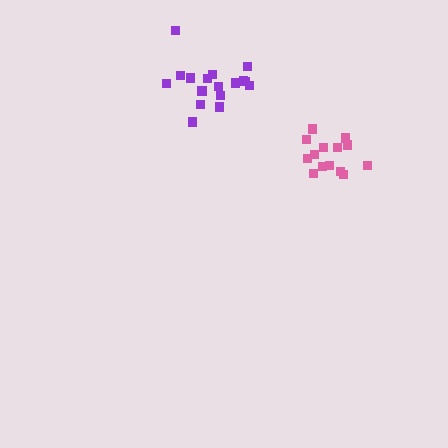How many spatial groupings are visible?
There are 2 spatial groupings.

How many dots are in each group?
Group 1: 17 dots, Group 2: 14 dots (31 total).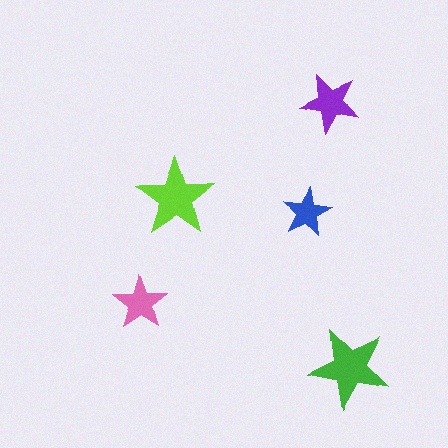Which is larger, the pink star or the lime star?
The lime one.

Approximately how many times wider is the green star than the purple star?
About 1.5 times wider.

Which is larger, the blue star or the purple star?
The purple one.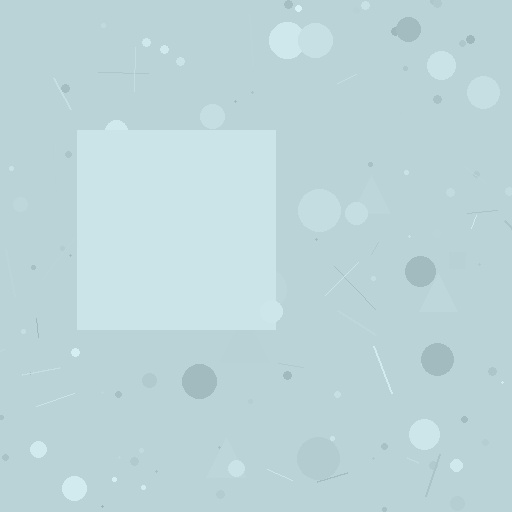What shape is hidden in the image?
A square is hidden in the image.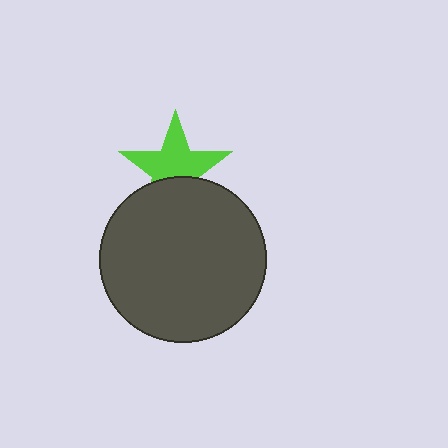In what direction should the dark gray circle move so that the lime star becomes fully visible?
The dark gray circle should move down. That is the shortest direction to clear the overlap and leave the lime star fully visible.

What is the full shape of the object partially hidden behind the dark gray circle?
The partially hidden object is a lime star.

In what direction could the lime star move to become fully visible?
The lime star could move up. That would shift it out from behind the dark gray circle entirely.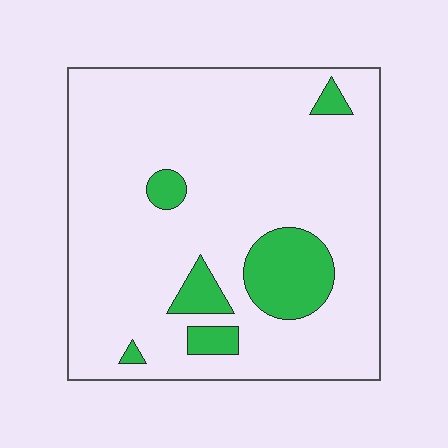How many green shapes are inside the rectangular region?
6.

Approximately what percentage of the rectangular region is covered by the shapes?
Approximately 15%.